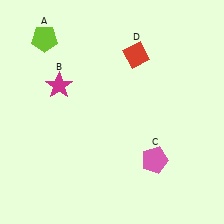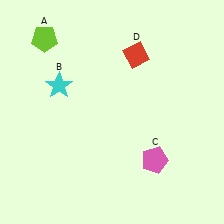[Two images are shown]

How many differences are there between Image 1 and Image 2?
There is 1 difference between the two images.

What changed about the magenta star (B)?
In Image 1, B is magenta. In Image 2, it changed to cyan.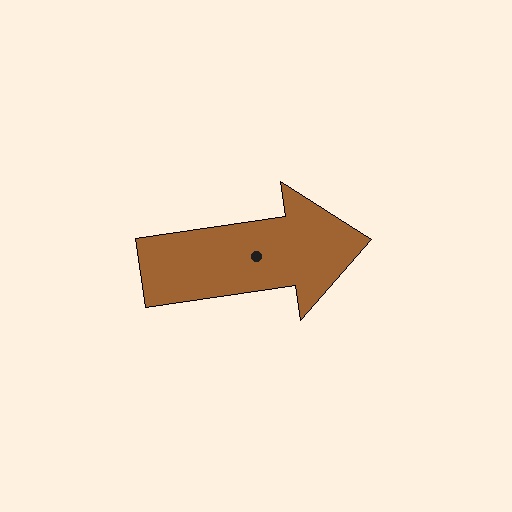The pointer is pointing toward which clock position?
Roughly 3 o'clock.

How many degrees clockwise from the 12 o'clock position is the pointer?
Approximately 82 degrees.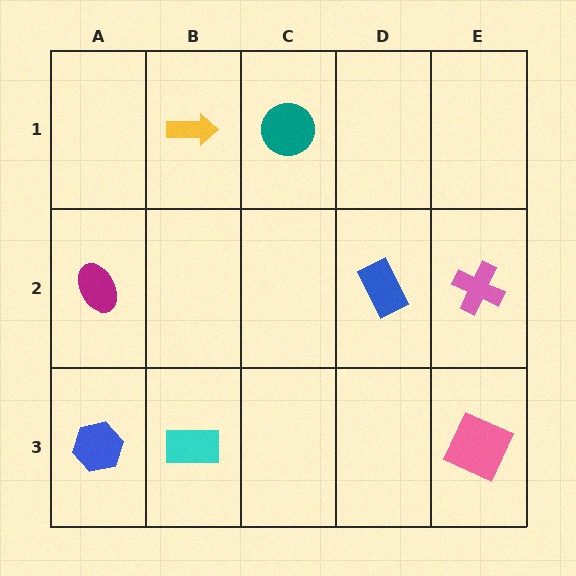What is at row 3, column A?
A blue hexagon.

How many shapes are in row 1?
2 shapes.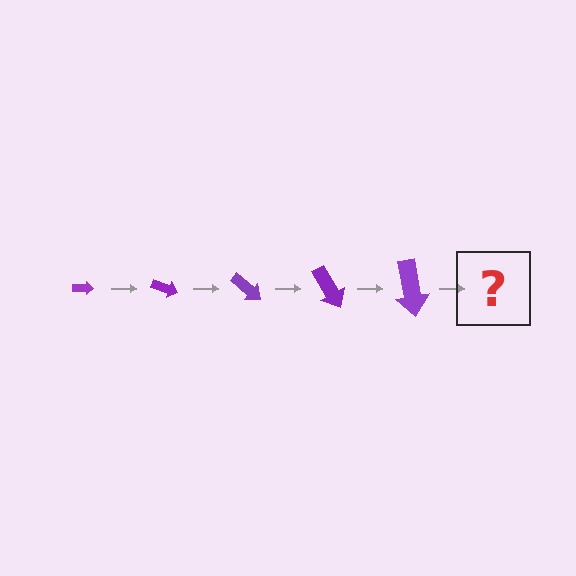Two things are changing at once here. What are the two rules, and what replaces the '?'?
The two rules are that the arrow grows larger each step and it rotates 20 degrees each step. The '?' should be an arrow, larger than the previous one and rotated 100 degrees from the start.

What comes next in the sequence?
The next element should be an arrow, larger than the previous one and rotated 100 degrees from the start.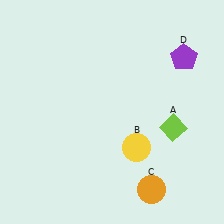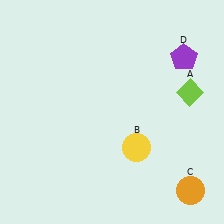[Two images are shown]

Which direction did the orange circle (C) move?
The orange circle (C) moved right.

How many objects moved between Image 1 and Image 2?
2 objects moved between the two images.